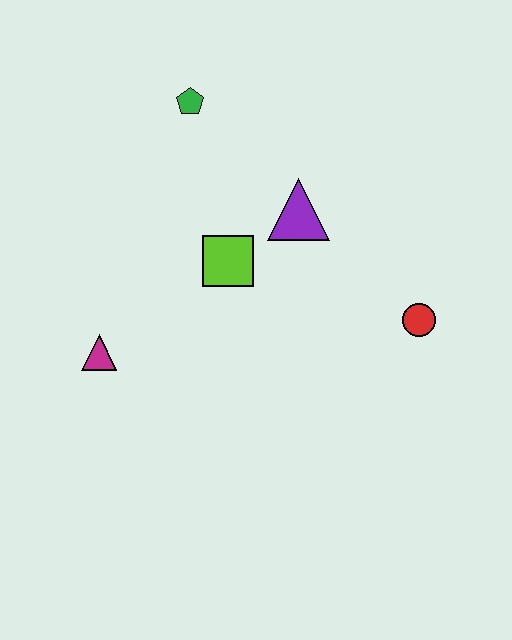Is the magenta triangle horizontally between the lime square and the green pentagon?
No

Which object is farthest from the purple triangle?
The magenta triangle is farthest from the purple triangle.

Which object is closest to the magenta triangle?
The lime square is closest to the magenta triangle.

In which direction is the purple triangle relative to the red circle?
The purple triangle is to the left of the red circle.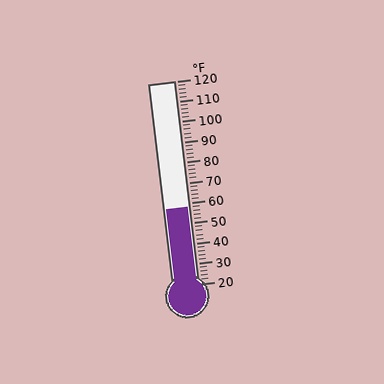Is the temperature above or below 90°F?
The temperature is below 90°F.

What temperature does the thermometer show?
The thermometer shows approximately 58°F.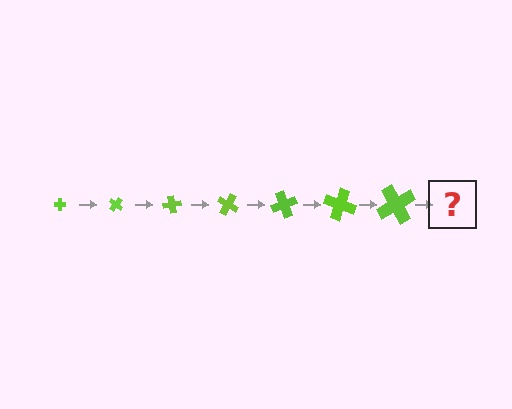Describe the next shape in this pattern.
It should be a cross, larger than the previous one and rotated 280 degrees from the start.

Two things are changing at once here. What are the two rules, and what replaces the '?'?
The two rules are that the cross grows larger each step and it rotates 40 degrees each step. The '?' should be a cross, larger than the previous one and rotated 280 degrees from the start.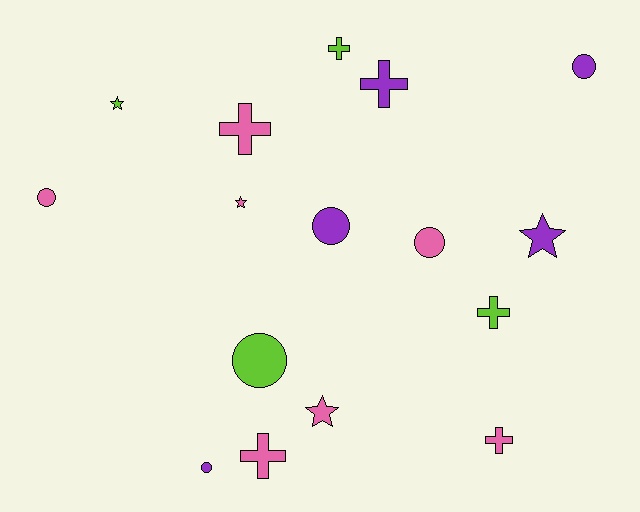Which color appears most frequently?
Pink, with 7 objects.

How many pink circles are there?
There are 2 pink circles.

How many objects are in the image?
There are 16 objects.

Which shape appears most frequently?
Cross, with 6 objects.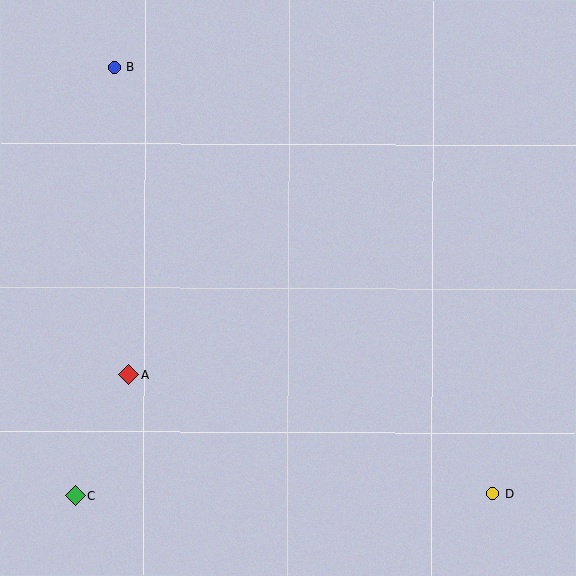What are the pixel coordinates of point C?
Point C is at (75, 496).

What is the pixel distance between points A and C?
The distance between A and C is 132 pixels.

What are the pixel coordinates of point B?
Point B is at (114, 68).